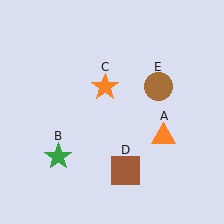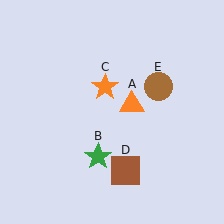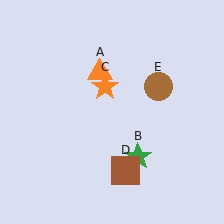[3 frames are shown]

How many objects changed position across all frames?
2 objects changed position: orange triangle (object A), green star (object B).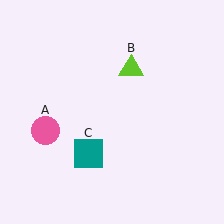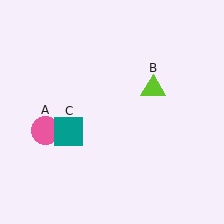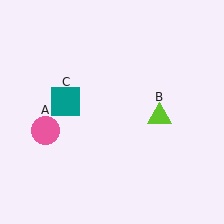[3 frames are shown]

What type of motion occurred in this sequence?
The lime triangle (object B), teal square (object C) rotated clockwise around the center of the scene.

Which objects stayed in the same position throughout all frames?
Pink circle (object A) remained stationary.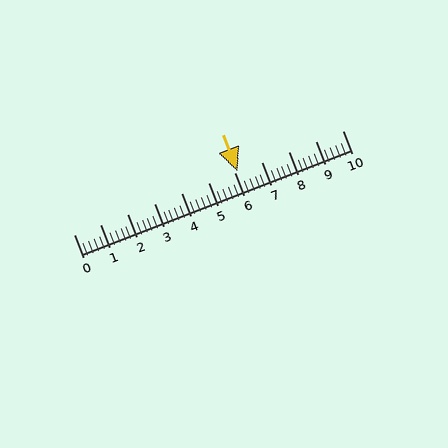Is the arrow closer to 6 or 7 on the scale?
The arrow is closer to 6.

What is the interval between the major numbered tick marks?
The major tick marks are spaced 1 units apart.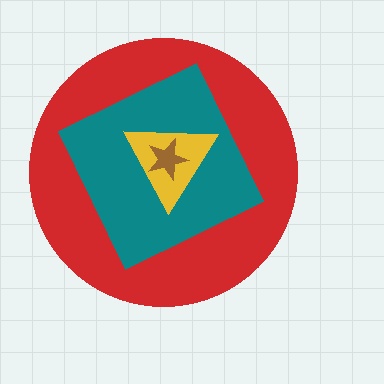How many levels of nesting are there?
4.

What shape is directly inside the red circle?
The teal square.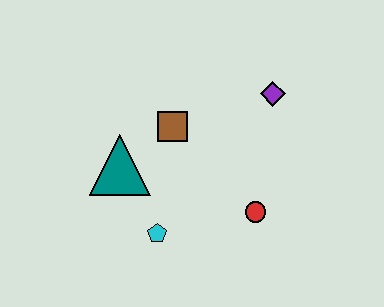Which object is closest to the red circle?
The cyan pentagon is closest to the red circle.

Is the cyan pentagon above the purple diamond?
No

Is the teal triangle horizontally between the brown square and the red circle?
No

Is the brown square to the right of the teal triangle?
Yes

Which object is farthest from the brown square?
The red circle is farthest from the brown square.